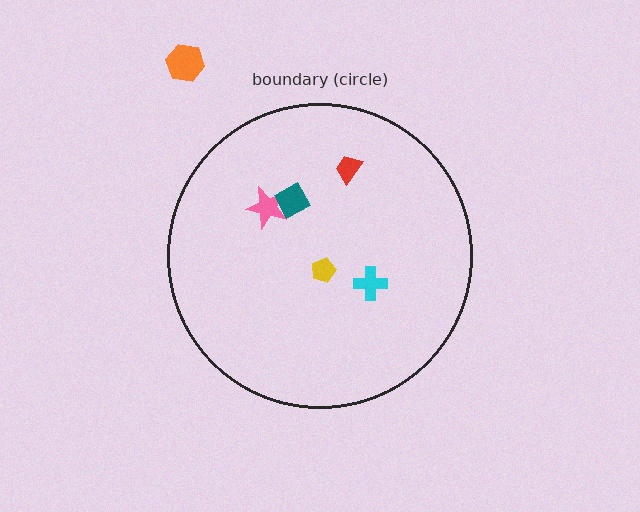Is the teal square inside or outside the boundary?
Inside.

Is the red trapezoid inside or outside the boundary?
Inside.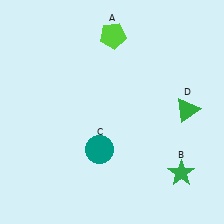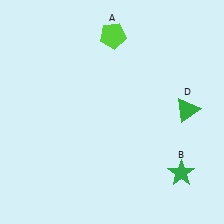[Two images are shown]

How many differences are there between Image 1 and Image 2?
There is 1 difference between the two images.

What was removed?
The teal circle (C) was removed in Image 2.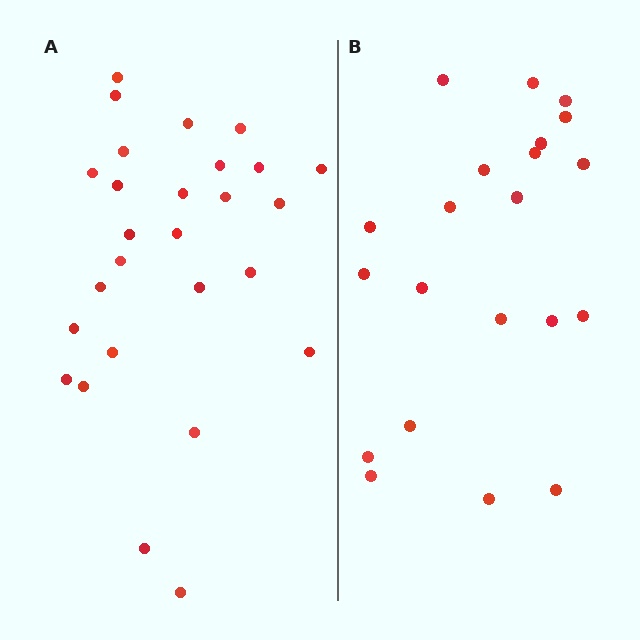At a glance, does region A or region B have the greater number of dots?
Region A (the left region) has more dots.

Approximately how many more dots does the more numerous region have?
Region A has about 6 more dots than region B.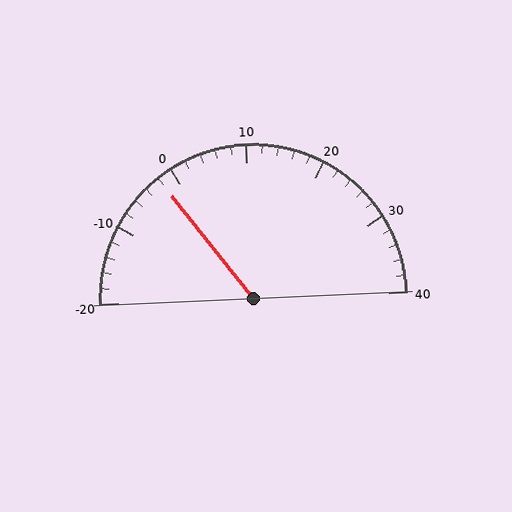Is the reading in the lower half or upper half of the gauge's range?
The reading is in the lower half of the range (-20 to 40).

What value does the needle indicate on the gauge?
The needle indicates approximately -2.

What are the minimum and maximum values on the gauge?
The gauge ranges from -20 to 40.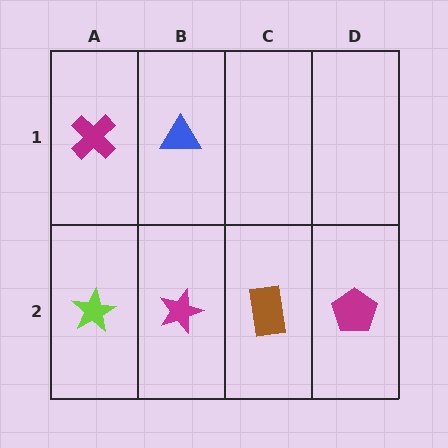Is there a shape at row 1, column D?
No, that cell is empty.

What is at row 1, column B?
A blue triangle.